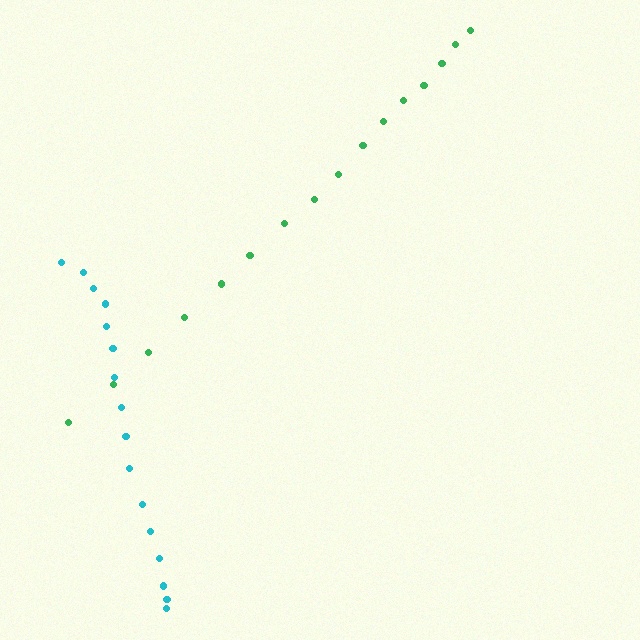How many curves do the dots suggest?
There are 2 distinct paths.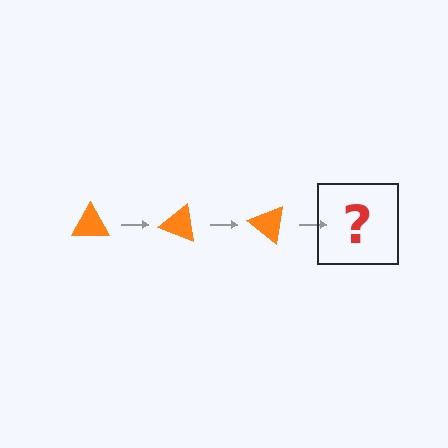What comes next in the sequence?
The next element should be an orange triangle rotated 60 degrees.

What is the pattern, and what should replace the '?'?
The pattern is that the triangle rotates 20 degrees each step. The '?' should be an orange triangle rotated 60 degrees.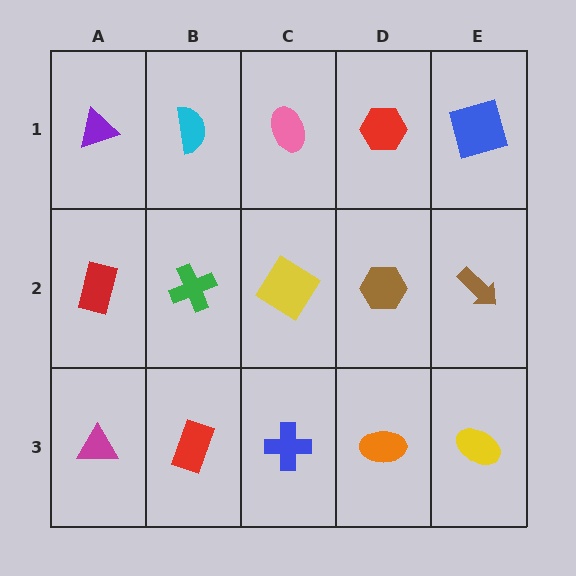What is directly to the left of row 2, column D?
A yellow diamond.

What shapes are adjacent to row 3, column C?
A yellow diamond (row 2, column C), a red rectangle (row 3, column B), an orange ellipse (row 3, column D).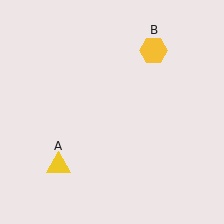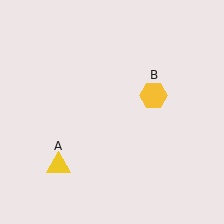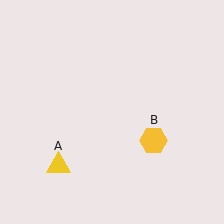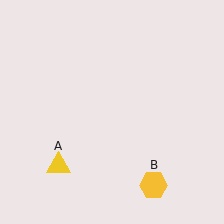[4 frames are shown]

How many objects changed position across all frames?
1 object changed position: yellow hexagon (object B).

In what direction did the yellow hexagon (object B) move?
The yellow hexagon (object B) moved down.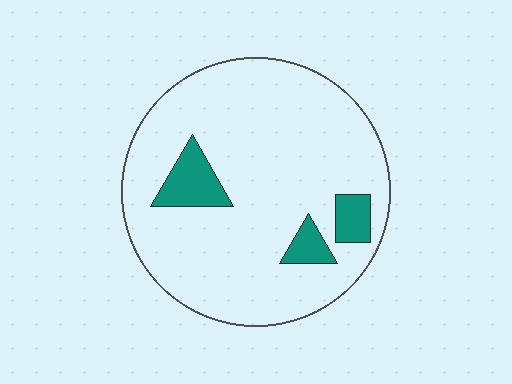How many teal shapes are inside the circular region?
3.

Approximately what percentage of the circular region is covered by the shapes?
Approximately 10%.